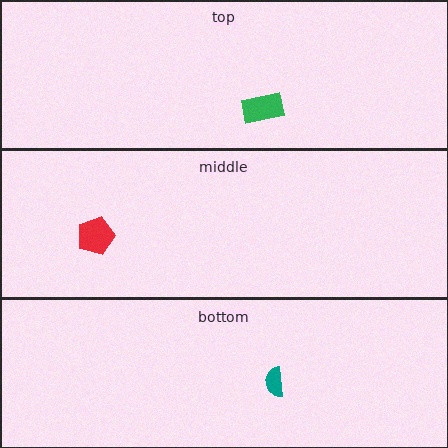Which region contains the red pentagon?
The middle region.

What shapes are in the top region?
The green rectangle.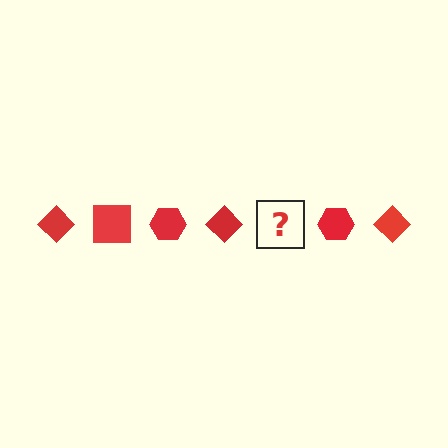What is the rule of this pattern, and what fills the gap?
The rule is that the pattern cycles through diamond, square, hexagon shapes in red. The gap should be filled with a red square.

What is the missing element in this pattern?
The missing element is a red square.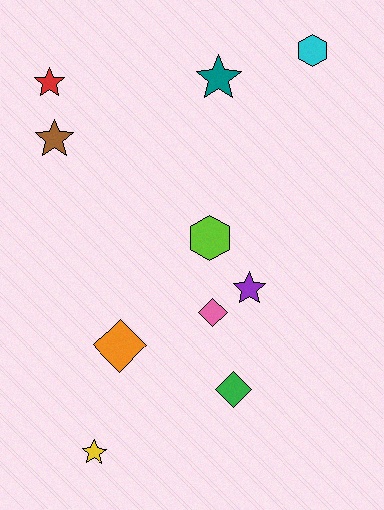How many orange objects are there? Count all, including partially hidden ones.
There is 1 orange object.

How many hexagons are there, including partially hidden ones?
There are 2 hexagons.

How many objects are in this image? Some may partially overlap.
There are 10 objects.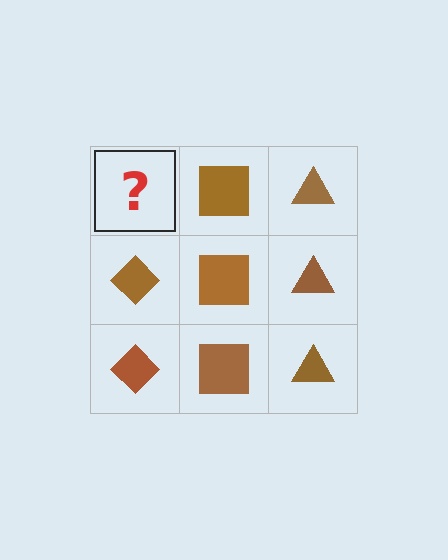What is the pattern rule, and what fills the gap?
The rule is that each column has a consistent shape. The gap should be filled with a brown diamond.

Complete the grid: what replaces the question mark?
The question mark should be replaced with a brown diamond.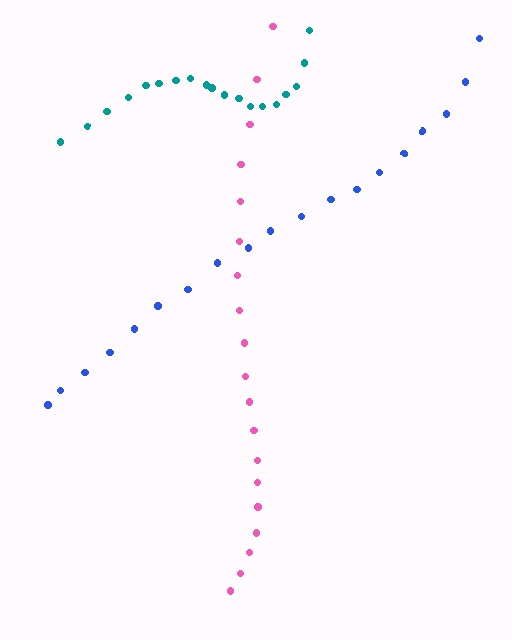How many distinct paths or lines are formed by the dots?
There are 3 distinct paths.